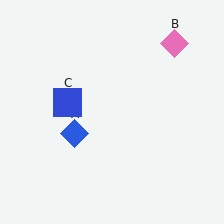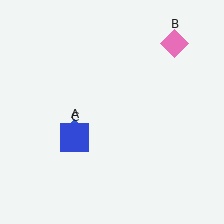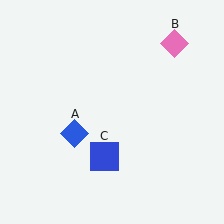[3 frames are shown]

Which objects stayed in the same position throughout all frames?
Blue diamond (object A) and pink diamond (object B) remained stationary.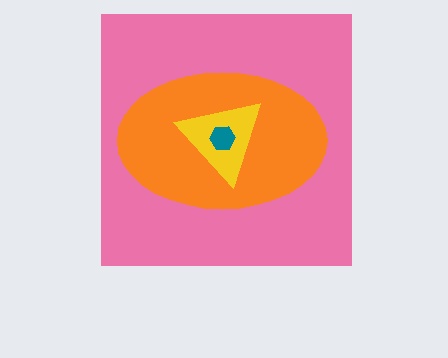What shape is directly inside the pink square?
The orange ellipse.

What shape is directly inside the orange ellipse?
The yellow triangle.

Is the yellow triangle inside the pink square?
Yes.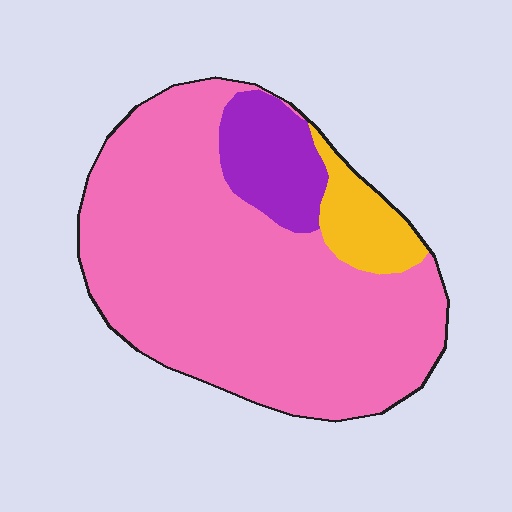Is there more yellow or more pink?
Pink.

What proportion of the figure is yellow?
Yellow takes up about one tenth (1/10) of the figure.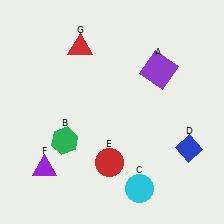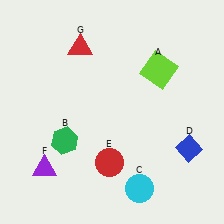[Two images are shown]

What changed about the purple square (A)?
In Image 1, A is purple. In Image 2, it changed to lime.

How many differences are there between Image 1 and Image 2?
There is 1 difference between the two images.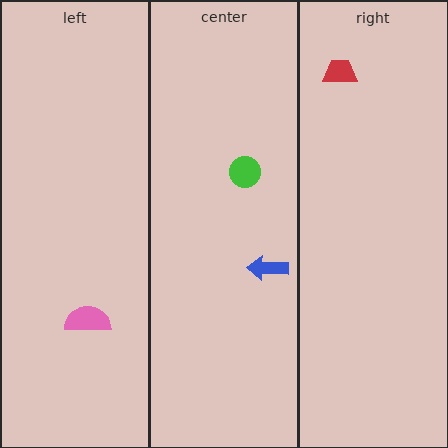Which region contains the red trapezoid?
The right region.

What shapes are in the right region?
The red trapezoid.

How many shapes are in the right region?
1.